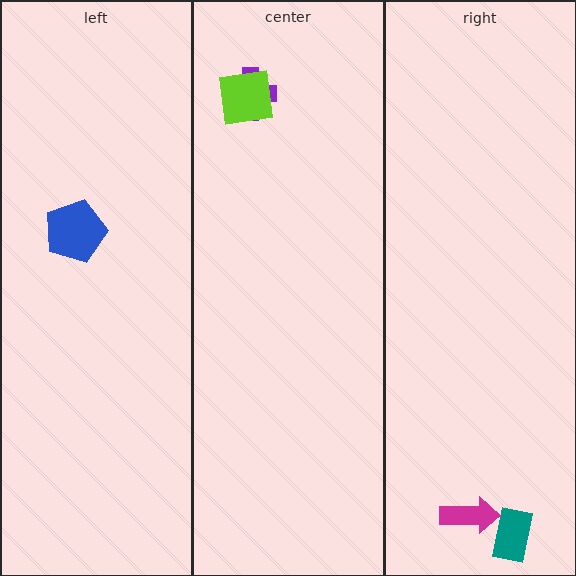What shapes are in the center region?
The purple cross, the lime square.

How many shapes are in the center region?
2.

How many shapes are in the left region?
1.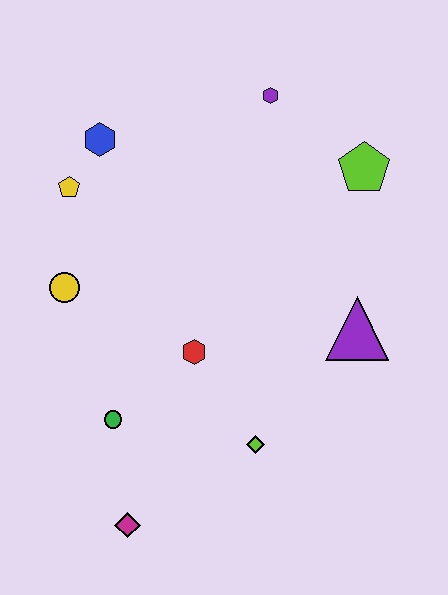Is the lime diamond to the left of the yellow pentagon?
No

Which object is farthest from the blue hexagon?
The magenta diamond is farthest from the blue hexagon.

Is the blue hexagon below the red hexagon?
No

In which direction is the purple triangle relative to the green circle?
The purple triangle is to the right of the green circle.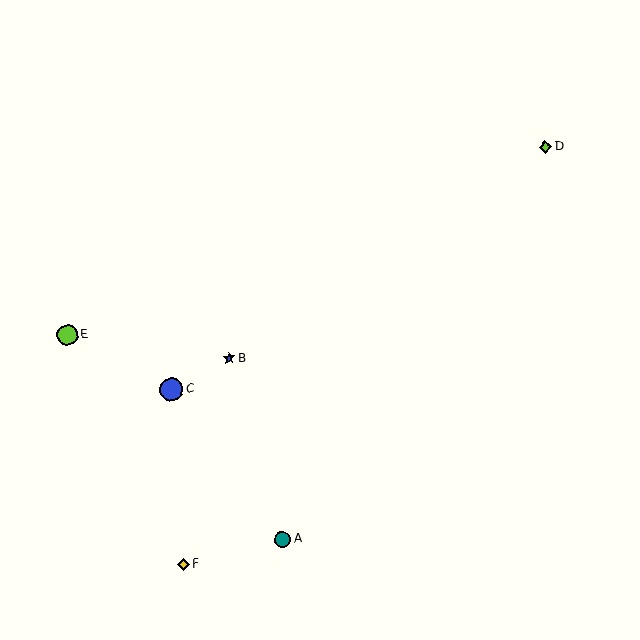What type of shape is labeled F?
Shape F is a yellow diamond.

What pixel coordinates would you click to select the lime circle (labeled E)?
Click at (67, 335) to select the lime circle E.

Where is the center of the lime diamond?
The center of the lime diamond is at (545, 147).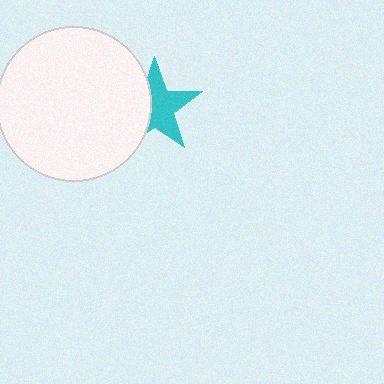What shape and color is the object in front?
The object in front is a white circle.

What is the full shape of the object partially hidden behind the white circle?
The partially hidden object is a cyan star.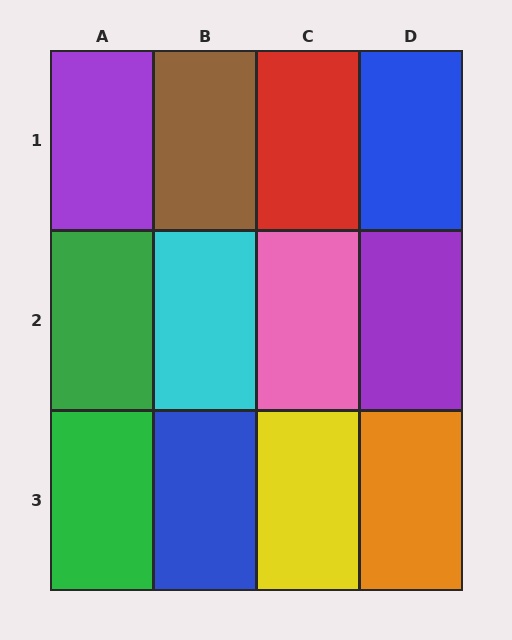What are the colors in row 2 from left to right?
Green, cyan, pink, purple.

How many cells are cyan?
1 cell is cyan.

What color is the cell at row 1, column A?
Purple.